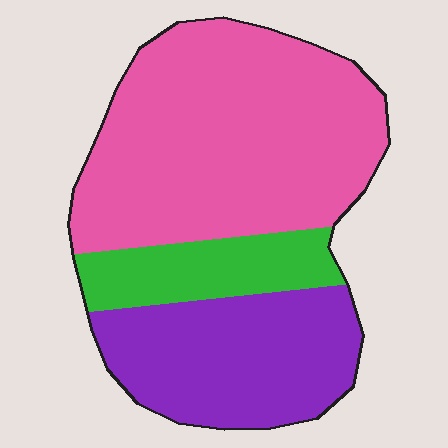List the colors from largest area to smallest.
From largest to smallest: pink, purple, green.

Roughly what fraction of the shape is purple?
Purple covers 30% of the shape.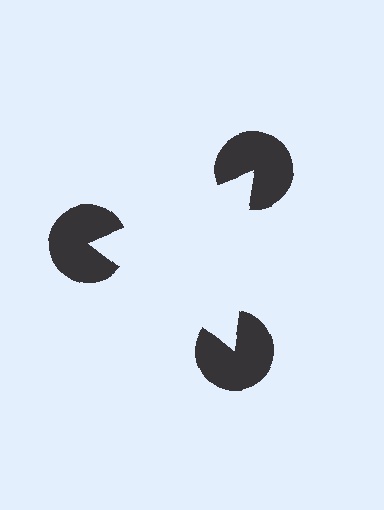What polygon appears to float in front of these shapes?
An illusory triangle — its edges are inferred from the aligned wedge cuts in the pac-man discs, not physically drawn.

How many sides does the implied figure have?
3 sides.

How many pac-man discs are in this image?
There are 3 — one at each vertex of the illusory triangle.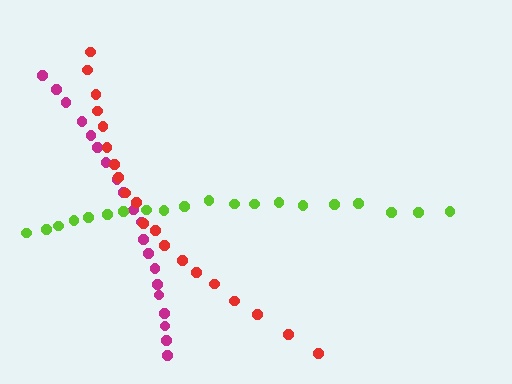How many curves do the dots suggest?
There are 3 distinct paths.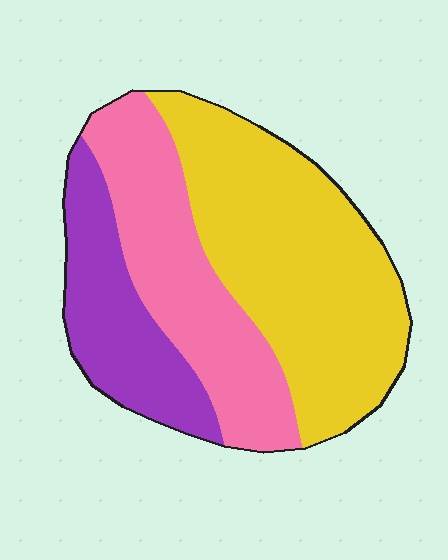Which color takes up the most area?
Yellow, at roughly 50%.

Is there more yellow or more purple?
Yellow.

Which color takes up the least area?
Purple, at roughly 20%.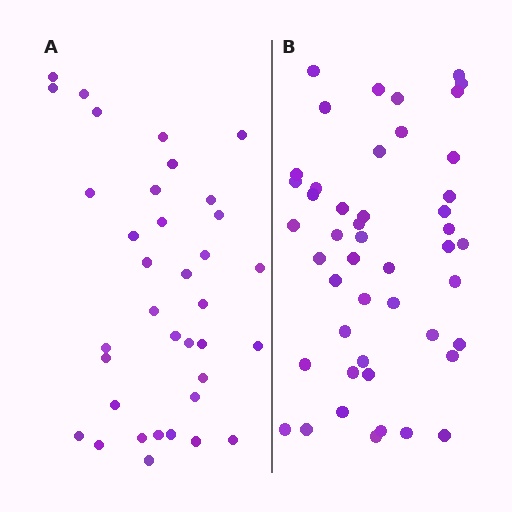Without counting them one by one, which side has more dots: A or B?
Region B (the right region) has more dots.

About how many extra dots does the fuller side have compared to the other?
Region B has roughly 12 or so more dots than region A.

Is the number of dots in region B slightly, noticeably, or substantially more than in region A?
Region B has noticeably more, but not dramatically so. The ratio is roughly 1.3 to 1.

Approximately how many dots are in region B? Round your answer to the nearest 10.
About 50 dots. (The exact count is 47, which rounds to 50.)